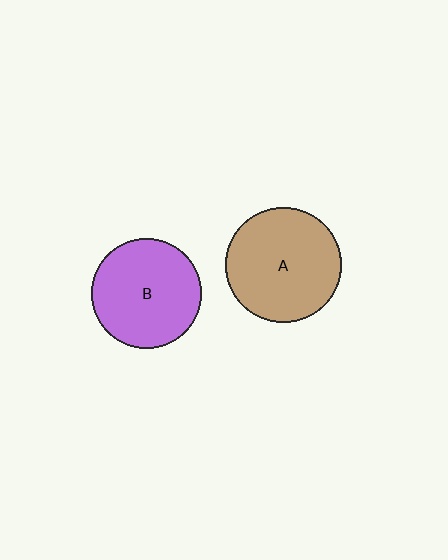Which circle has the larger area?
Circle A (brown).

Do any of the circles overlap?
No, none of the circles overlap.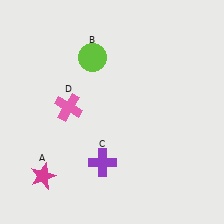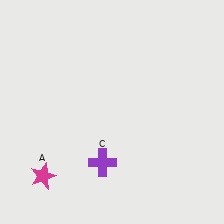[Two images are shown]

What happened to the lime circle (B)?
The lime circle (B) was removed in Image 2. It was in the top-left area of Image 1.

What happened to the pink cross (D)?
The pink cross (D) was removed in Image 2. It was in the top-left area of Image 1.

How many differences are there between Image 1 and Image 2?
There are 2 differences between the two images.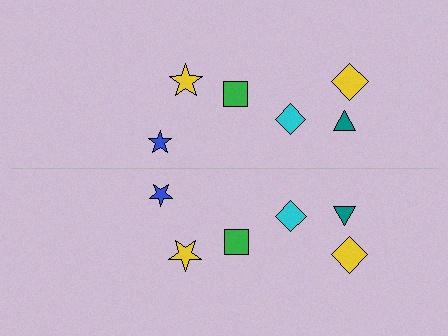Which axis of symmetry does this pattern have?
The pattern has a horizontal axis of symmetry running through the center of the image.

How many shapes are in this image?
There are 12 shapes in this image.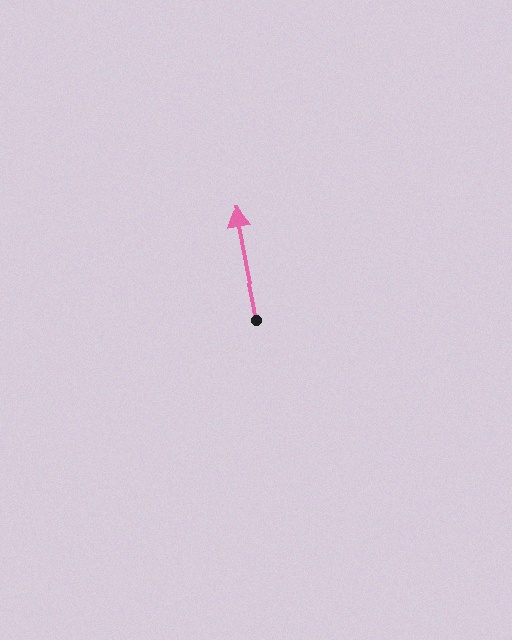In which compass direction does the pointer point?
North.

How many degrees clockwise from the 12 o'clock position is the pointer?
Approximately 349 degrees.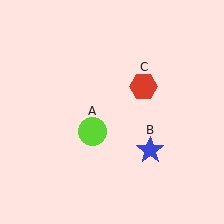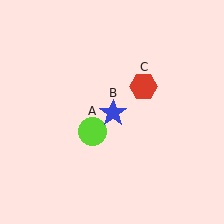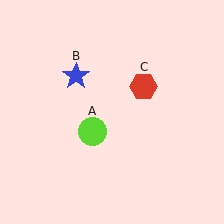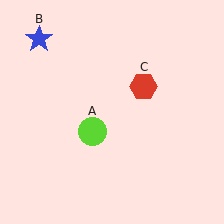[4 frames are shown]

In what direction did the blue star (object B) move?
The blue star (object B) moved up and to the left.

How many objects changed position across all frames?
1 object changed position: blue star (object B).